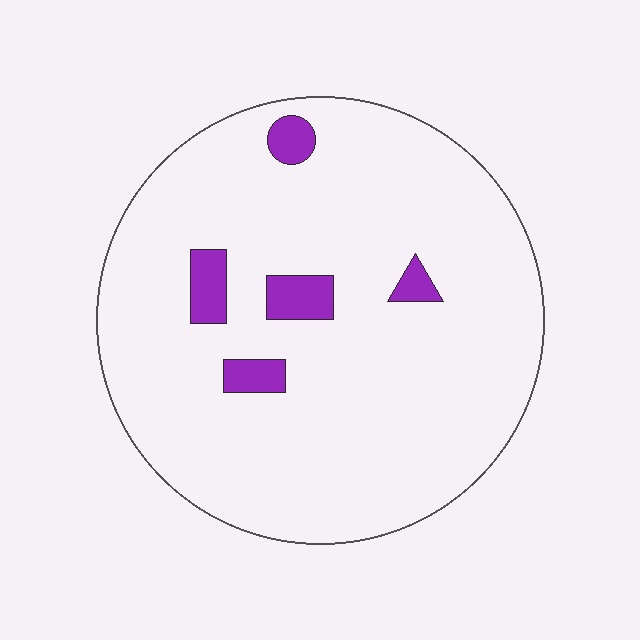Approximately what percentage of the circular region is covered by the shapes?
Approximately 5%.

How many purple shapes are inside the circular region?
5.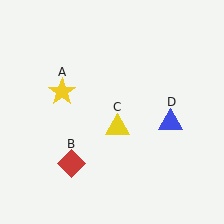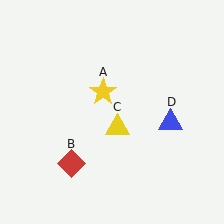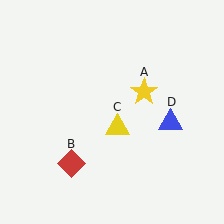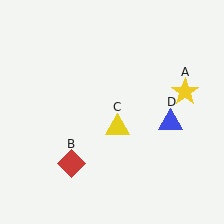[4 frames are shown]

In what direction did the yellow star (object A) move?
The yellow star (object A) moved right.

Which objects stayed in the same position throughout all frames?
Red diamond (object B) and yellow triangle (object C) and blue triangle (object D) remained stationary.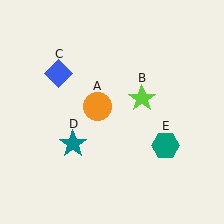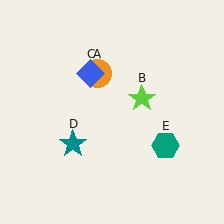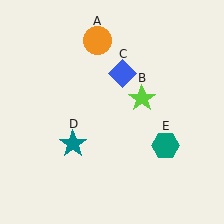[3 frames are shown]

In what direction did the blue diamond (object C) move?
The blue diamond (object C) moved right.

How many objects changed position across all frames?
2 objects changed position: orange circle (object A), blue diamond (object C).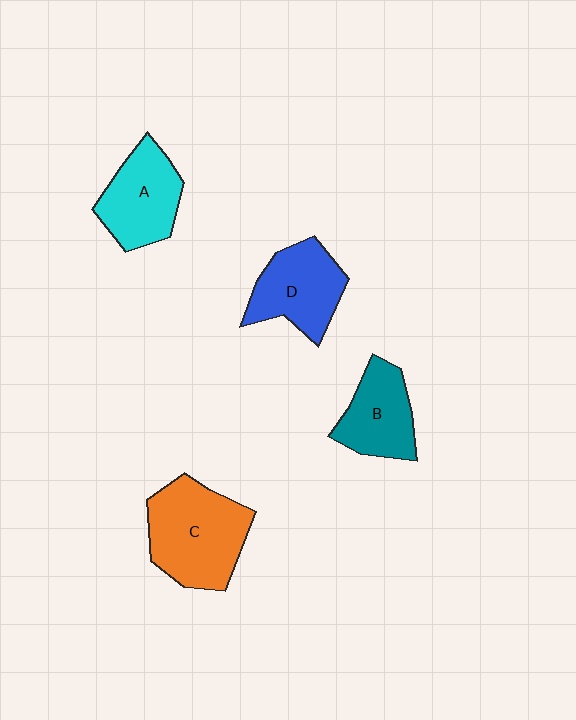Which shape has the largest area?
Shape C (orange).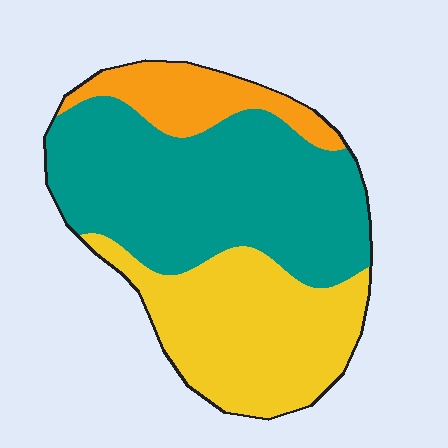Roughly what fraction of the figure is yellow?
Yellow takes up between a quarter and a half of the figure.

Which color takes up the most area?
Teal, at roughly 50%.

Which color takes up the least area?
Orange, at roughly 15%.